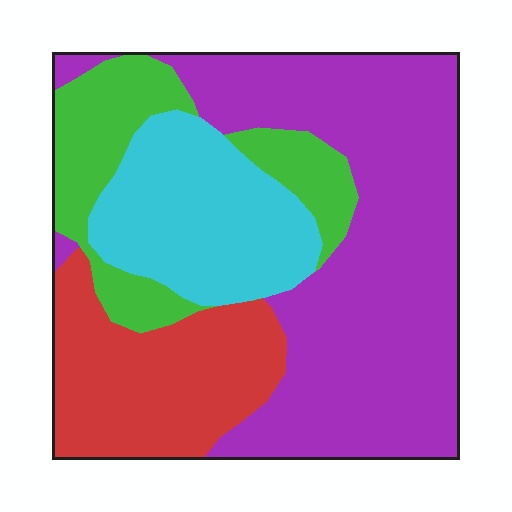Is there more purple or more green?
Purple.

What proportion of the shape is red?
Red takes up less than a quarter of the shape.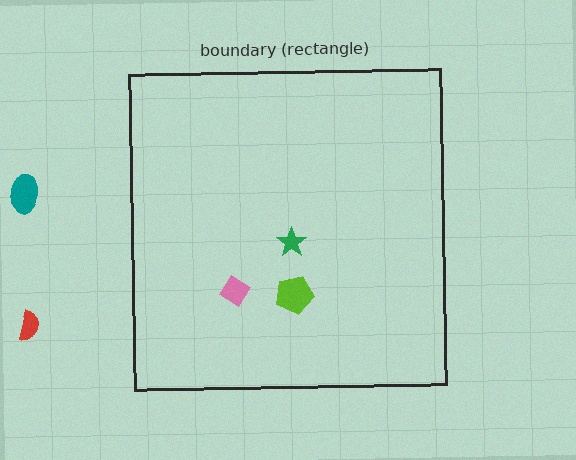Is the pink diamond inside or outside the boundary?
Inside.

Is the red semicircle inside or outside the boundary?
Outside.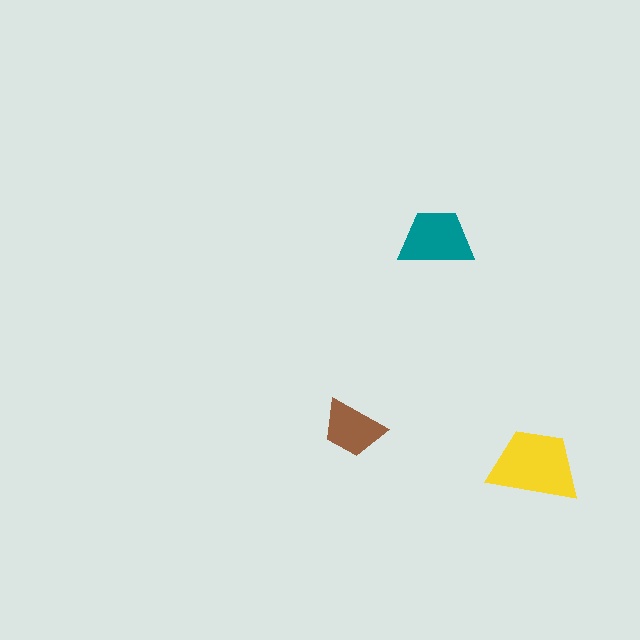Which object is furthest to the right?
The yellow trapezoid is rightmost.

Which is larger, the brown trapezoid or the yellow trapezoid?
The yellow one.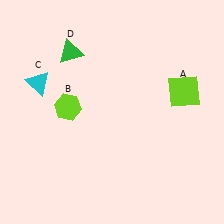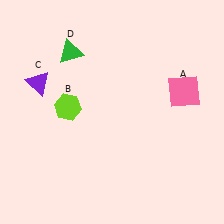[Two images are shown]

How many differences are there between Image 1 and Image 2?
There are 2 differences between the two images.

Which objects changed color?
A changed from lime to pink. C changed from cyan to purple.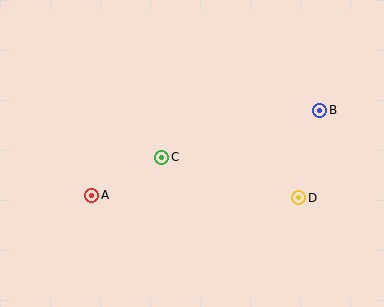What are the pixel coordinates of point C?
Point C is at (162, 157).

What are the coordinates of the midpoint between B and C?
The midpoint between B and C is at (241, 134).